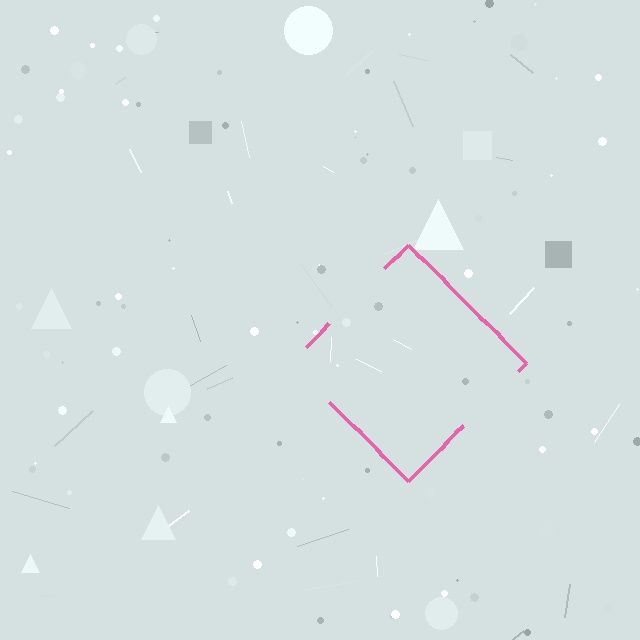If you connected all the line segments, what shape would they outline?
They would outline a diamond.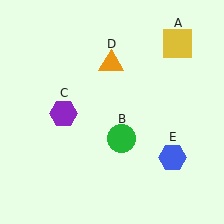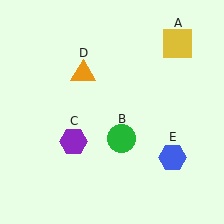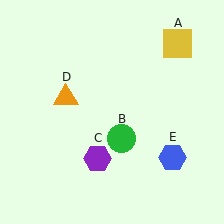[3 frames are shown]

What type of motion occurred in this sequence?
The purple hexagon (object C), orange triangle (object D) rotated counterclockwise around the center of the scene.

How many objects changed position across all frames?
2 objects changed position: purple hexagon (object C), orange triangle (object D).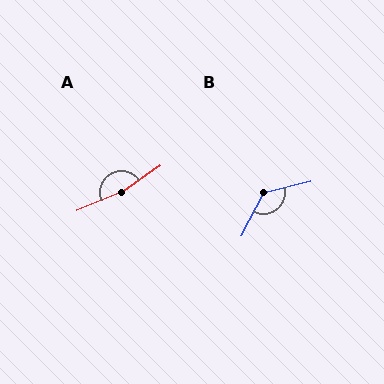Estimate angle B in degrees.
Approximately 131 degrees.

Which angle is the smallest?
B, at approximately 131 degrees.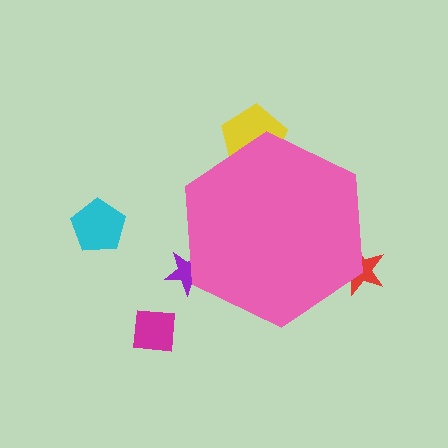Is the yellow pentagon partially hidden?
Yes, the yellow pentagon is partially hidden behind the pink hexagon.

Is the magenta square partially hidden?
No, the magenta square is fully visible.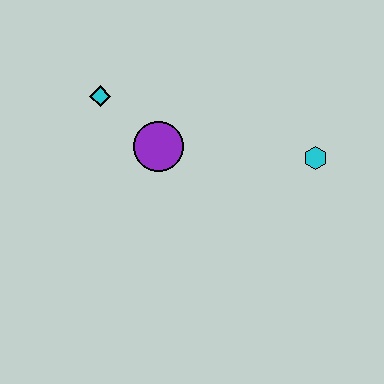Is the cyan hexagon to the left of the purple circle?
No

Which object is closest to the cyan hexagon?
The purple circle is closest to the cyan hexagon.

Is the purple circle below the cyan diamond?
Yes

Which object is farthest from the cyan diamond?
The cyan hexagon is farthest from the cyan diamond.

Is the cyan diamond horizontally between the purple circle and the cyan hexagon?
No